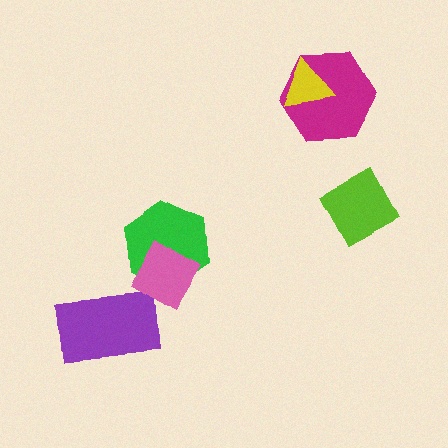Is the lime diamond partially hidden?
No, no other shape covers it.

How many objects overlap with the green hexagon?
1 object overlaps with the green hexagon.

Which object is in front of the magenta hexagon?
The yellow triangle is in front of the magenta hexagon.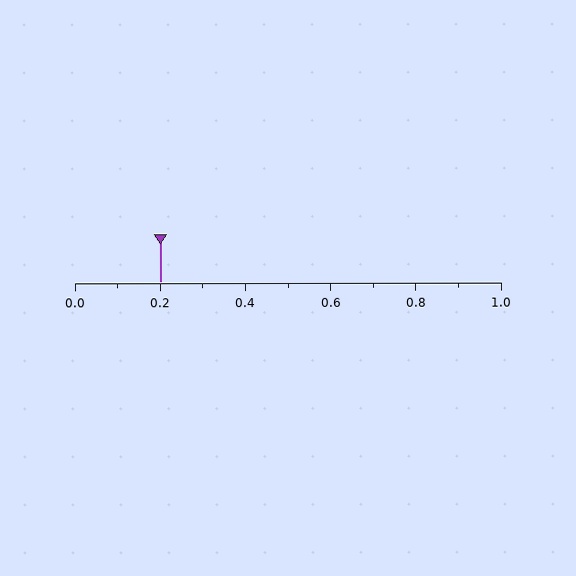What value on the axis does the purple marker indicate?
The marker indicates approximately 0.2.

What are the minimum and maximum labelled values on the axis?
The axis runs from 0.0 to 1.0.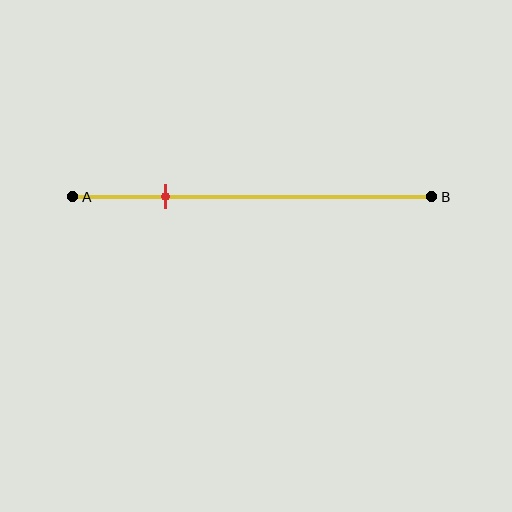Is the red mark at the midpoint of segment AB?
No, the mark is at about 25% from A, not at the 50% midpoint.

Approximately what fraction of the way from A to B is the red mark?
The red mark is approximately 25% of the way from A to B.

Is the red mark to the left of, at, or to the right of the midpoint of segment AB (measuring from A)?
The red mark is to the left of the midpoint of segment AB.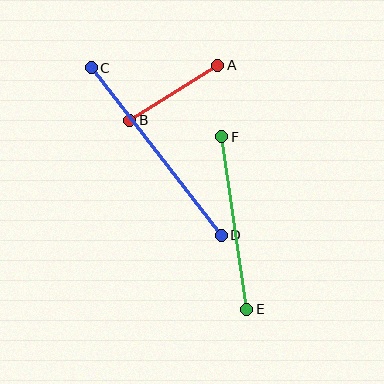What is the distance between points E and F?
The distance is approximately 174 pixels.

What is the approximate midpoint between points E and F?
The midpoint is at approximately (234, 223) pixels.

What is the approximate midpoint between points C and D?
The midpoint is at approximately (156, 152) pixels.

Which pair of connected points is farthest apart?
Points C and D are farthest apart.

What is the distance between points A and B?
The distance is approximately 104 pixels.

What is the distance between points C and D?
The distance is approximately 212 pixels.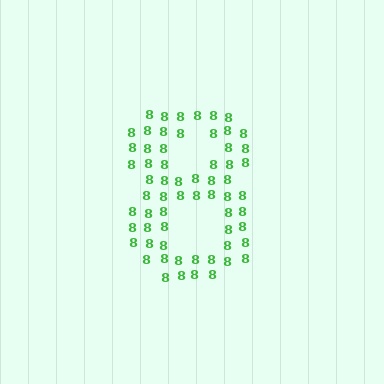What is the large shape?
The large shape is the digit 8.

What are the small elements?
The small elements are digit 8's.